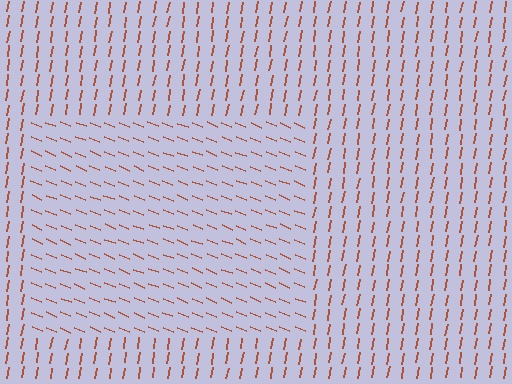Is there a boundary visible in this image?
Yes, there is a texture boundary formed by a change in line orientation.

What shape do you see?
I see a rectangle.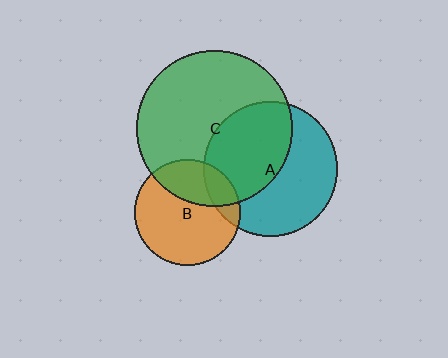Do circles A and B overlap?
Yes.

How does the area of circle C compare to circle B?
Approximately 2.2 times.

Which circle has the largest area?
Circle C (green).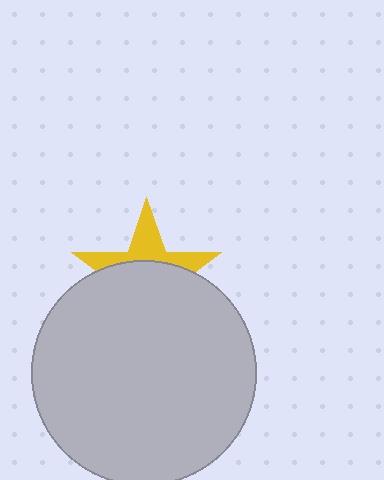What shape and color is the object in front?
The object in front is a light gray circle.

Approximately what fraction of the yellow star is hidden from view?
Roughly 62% of the yellow star is hidden behind the light gray circle.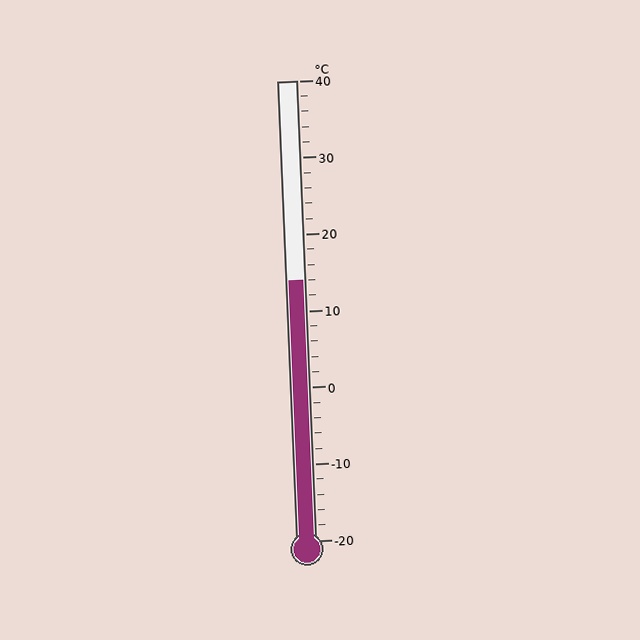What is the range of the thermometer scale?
The thermometer scale ranges from -20°C to 40°C.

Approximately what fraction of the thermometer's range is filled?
The thermometer is filled to approximately 55% of its range.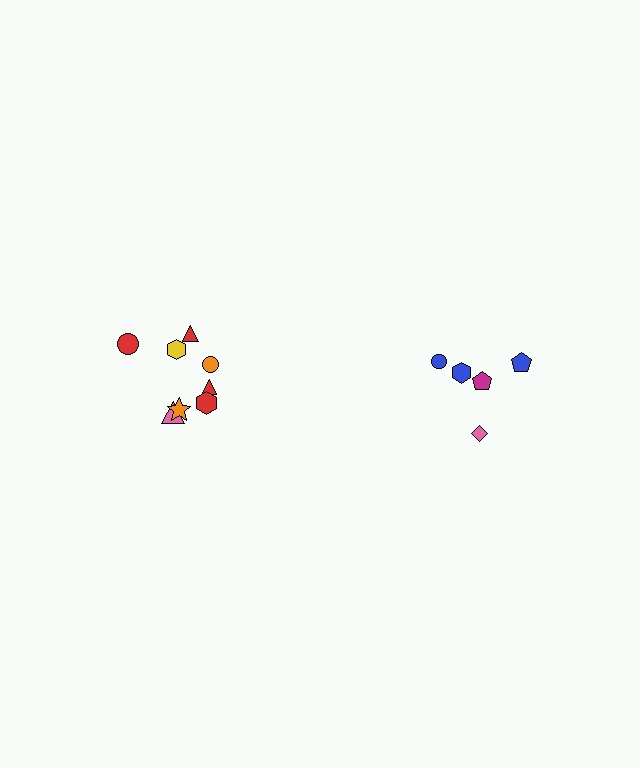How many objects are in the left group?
There are 8 objects.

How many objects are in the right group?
There are 5 objects.